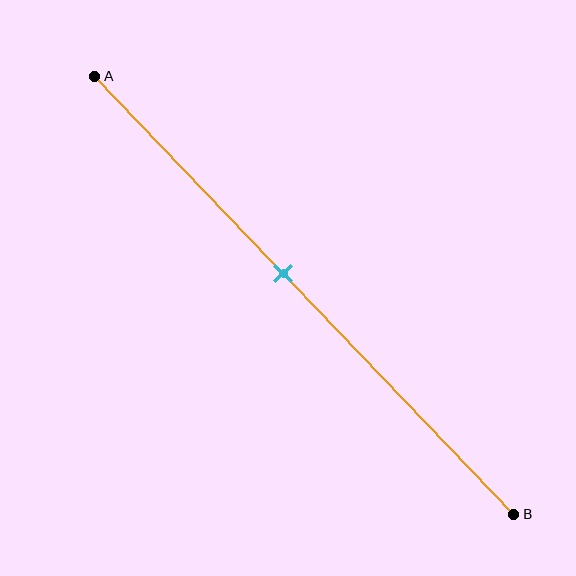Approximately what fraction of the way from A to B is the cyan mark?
The cyan mark is approximately 45% of the way from A to B.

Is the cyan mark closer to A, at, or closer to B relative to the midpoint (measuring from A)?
The cyan mark is closer to point A than the midpoint of segment AB.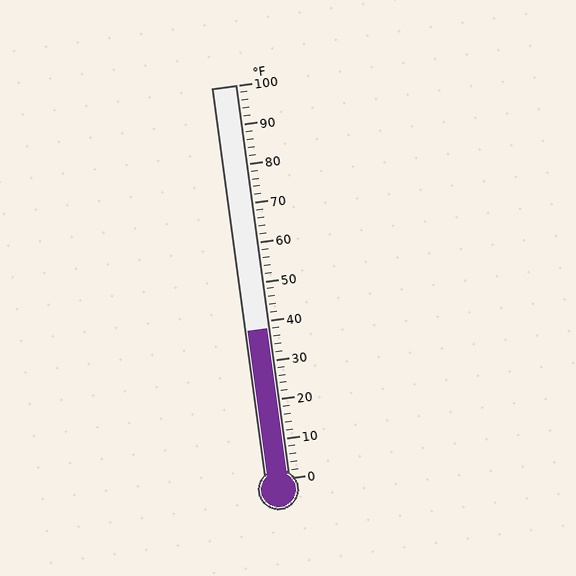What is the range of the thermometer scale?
The thermometer scale ranges from 0°F to 100°F.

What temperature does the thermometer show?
The thermometer shows approximately 38°F.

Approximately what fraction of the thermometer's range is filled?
The thermometer is filled to approximately 40% of its range.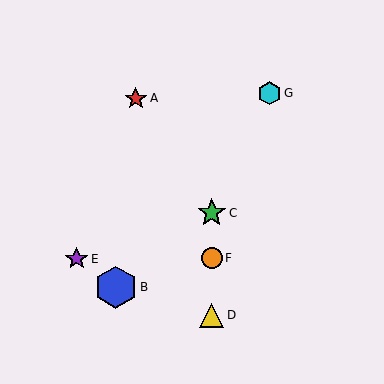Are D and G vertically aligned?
No, D is at x≈212 and G is at x≈269.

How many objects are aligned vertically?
3 objects (C, D, F) are aligned vertically.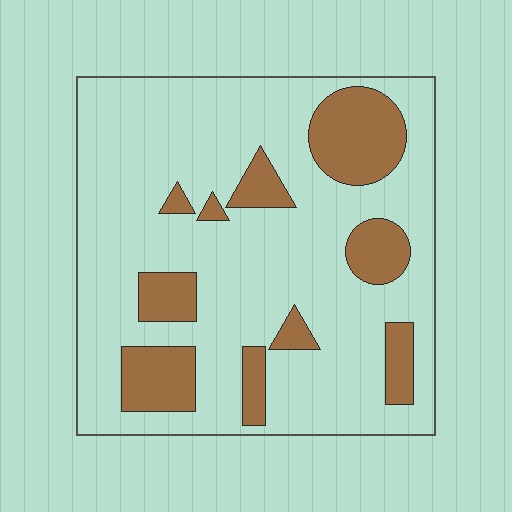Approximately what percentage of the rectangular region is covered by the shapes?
Approximately 20%.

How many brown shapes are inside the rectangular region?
10.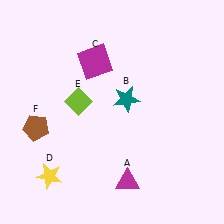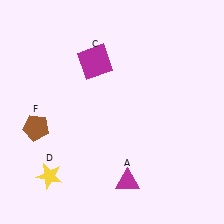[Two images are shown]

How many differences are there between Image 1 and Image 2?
There are 2 differences between the two images.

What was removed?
The teal star (B), the lime diamond (E) were removed in Image 2.